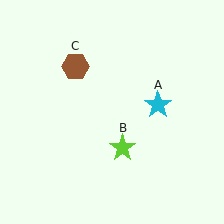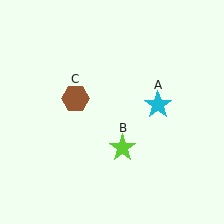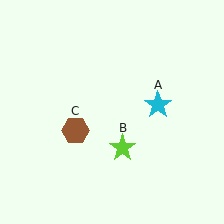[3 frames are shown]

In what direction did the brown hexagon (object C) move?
The brown hexagon (object C) moved down.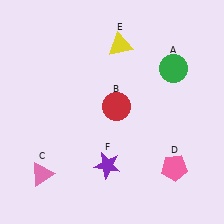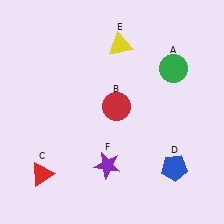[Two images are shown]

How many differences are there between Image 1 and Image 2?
There are 2 differences between the two images.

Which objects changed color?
C changed from pink to red. D changed from pink to blue.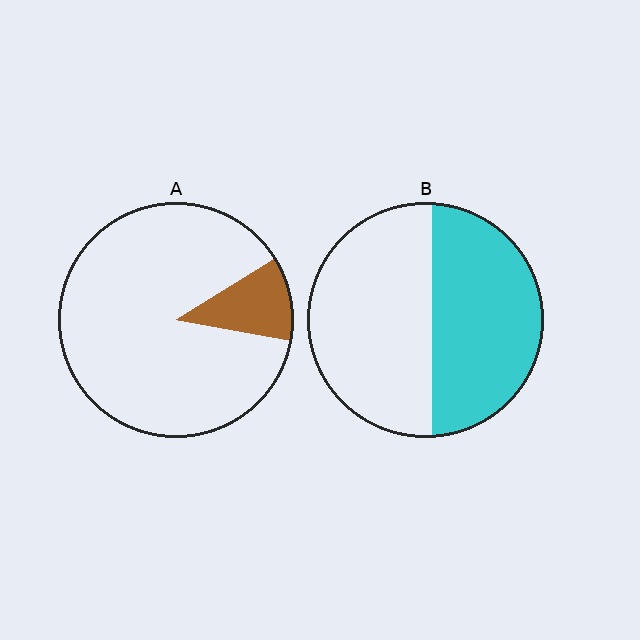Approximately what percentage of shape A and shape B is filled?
A is approximately 10% and B is approximately 45%.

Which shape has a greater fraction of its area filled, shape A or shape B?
Shape B.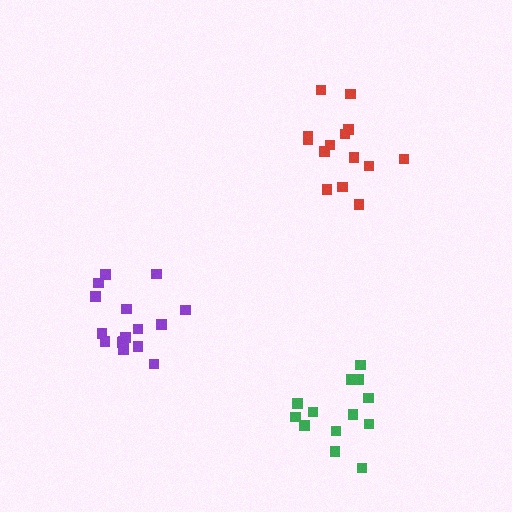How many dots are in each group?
Group 1: 13 dots, Group 2: 16 dots, Group 3: 14 dots (43 total).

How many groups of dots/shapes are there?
There are 3 groups.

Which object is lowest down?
The green cluster is bottommost.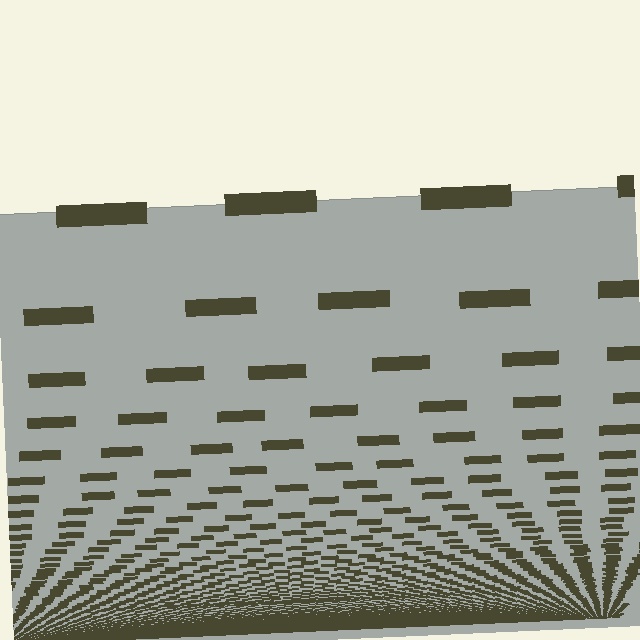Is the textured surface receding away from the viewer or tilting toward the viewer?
The surface appears to tilt toward the viewer. Texture elements get larger and sparser toward the top.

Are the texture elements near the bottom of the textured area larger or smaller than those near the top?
Smaller. The gradient is inverted — elements near the bottom are smaller and denser.